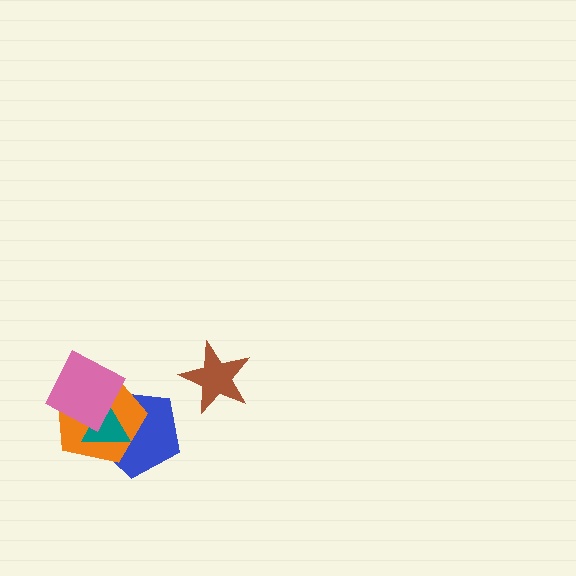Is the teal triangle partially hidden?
Yes, it is partially covered by another shape.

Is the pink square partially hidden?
No, no other shape covers it.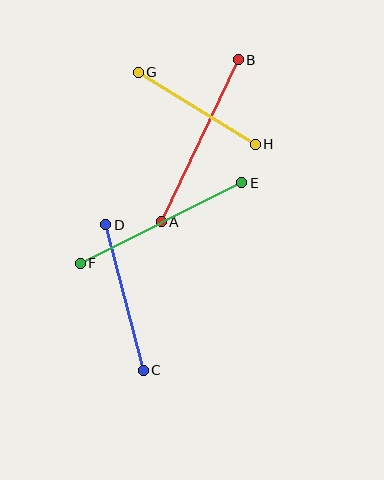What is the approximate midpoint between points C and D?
The midpoint is at approximately (125, 298) pixels.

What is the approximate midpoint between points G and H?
The midpoint is at approximately (197, 108) pixels.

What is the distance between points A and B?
The distance is approximately 180 pixels.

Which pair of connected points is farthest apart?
Points E and F are farthest apart.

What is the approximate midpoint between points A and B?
The midpoint is at approximately (200, 141) pixels.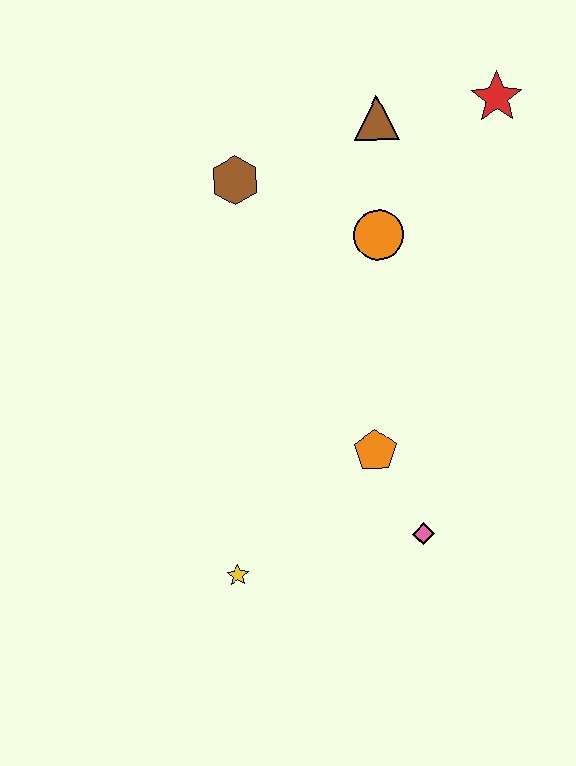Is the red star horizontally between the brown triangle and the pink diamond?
No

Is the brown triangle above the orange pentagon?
Yes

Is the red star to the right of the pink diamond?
Yes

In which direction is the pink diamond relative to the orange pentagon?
The pink diamond is below the orange pentagon.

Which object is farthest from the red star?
The yellow star is farthest from the red star.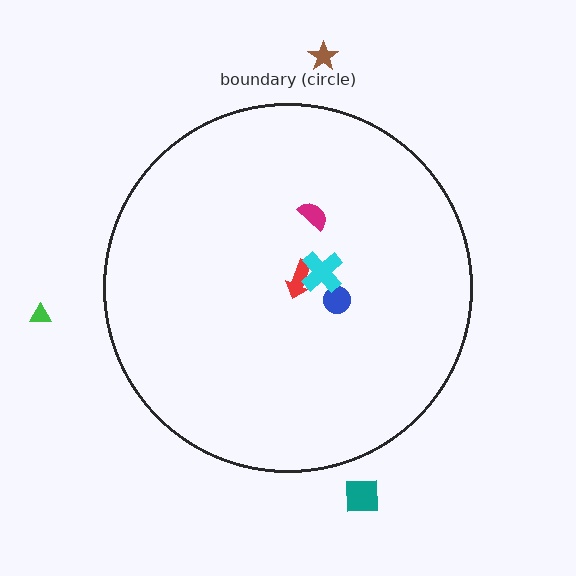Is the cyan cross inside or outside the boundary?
Inside.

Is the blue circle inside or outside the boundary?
Inside.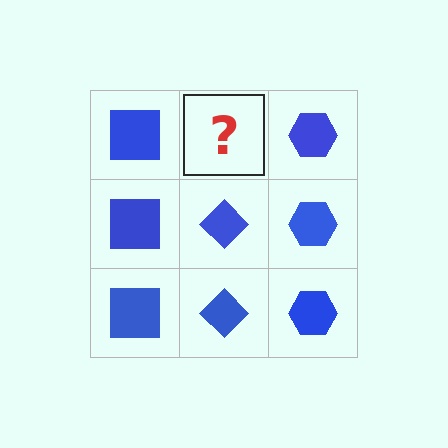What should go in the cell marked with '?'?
The missing cell should contain a blue diamond.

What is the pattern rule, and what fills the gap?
The rule is that each column has a consistent shape. The gap should be filled with a blue diamond.